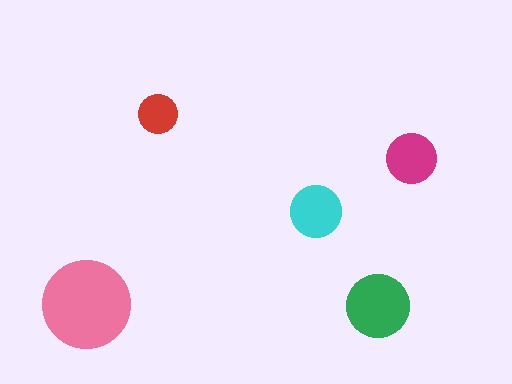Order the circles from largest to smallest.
the pink one, the green one, the cyan one, the magenta one, the red one.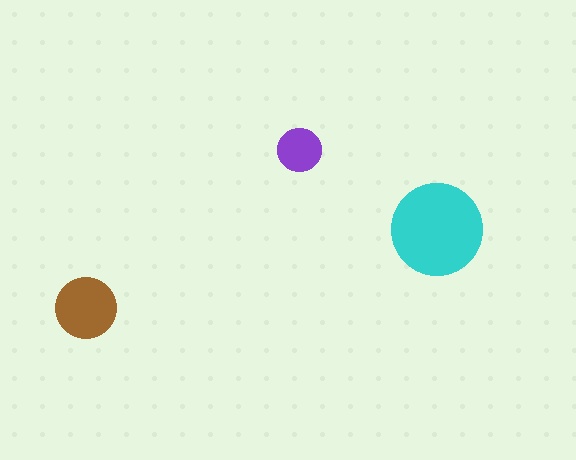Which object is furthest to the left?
The brown circle is leftmost.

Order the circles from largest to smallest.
the cyan one, the brown one, the purple one.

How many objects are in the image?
There are 3 objects in the image.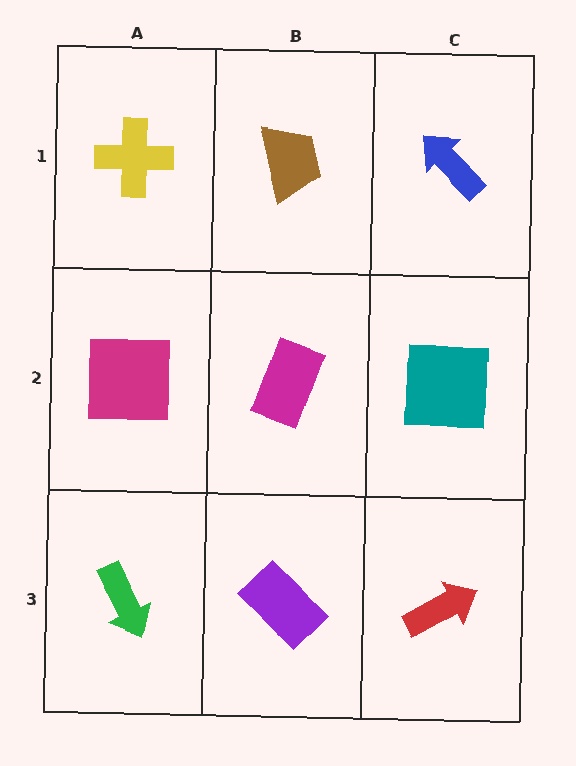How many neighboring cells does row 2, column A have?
3.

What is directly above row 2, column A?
A yellow cross.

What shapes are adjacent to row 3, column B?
A magenta rectangle (row 2, column B), a green arrow (row 3, column A), a red arrow (row 3, column C).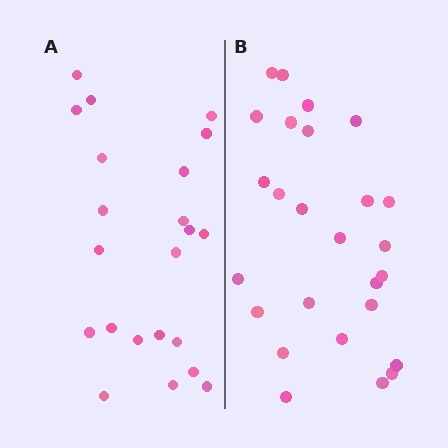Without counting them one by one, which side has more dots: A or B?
Region B (the right region) has more dots.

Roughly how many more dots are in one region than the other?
Region B has about 4 more dots than region A.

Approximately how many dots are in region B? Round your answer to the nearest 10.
About 30 dots. (The exact count is 26, which rounds to 30.)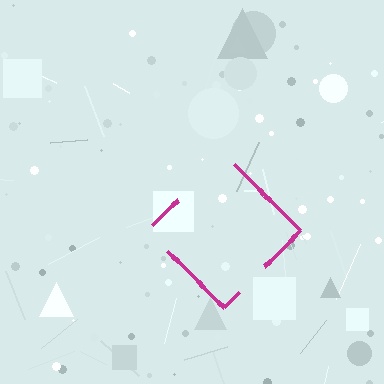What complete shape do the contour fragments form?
The contour fragments form a diamond.